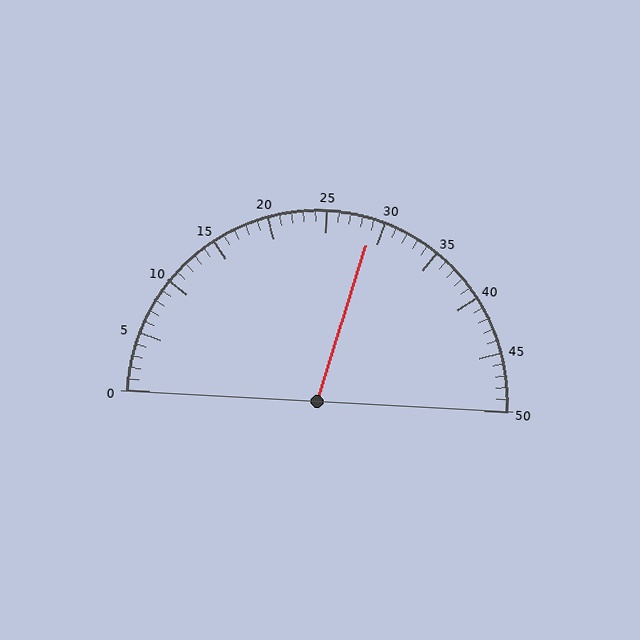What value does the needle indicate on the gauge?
The needle indicates approximately 29.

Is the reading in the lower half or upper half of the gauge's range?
The reading is in the upper half of the range (0 to 50).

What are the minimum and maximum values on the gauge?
The gauge ranges from 0 to 50.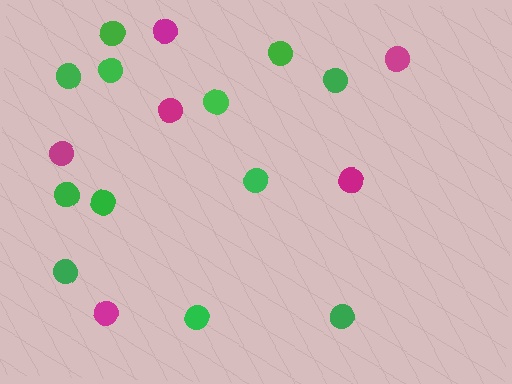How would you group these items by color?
There are 2 groups: one group of magenta circles (6) and one group of green circles (12).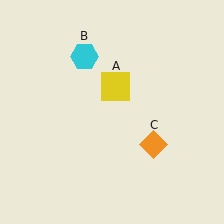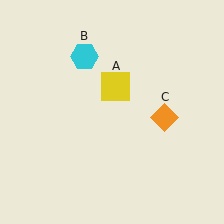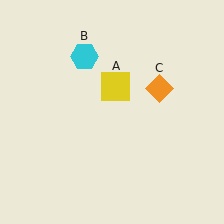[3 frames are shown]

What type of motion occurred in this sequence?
The orange diamond (object C) rotated counterclockwise around the center of the scene.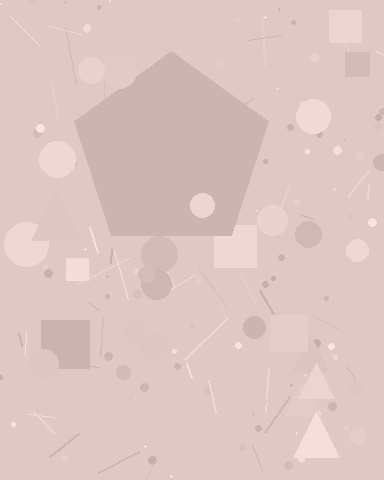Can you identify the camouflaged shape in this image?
The camouflaged shape is a pentagon.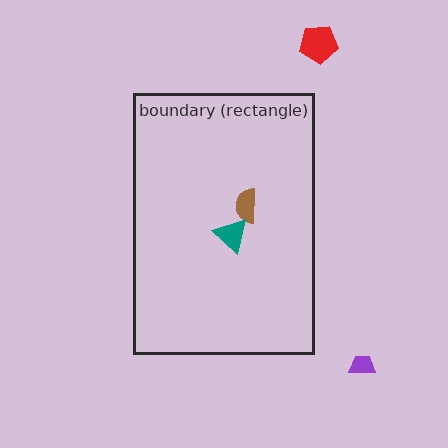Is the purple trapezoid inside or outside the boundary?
Outside.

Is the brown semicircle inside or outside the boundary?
Inside.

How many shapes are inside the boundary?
2 inside, 2 outside.